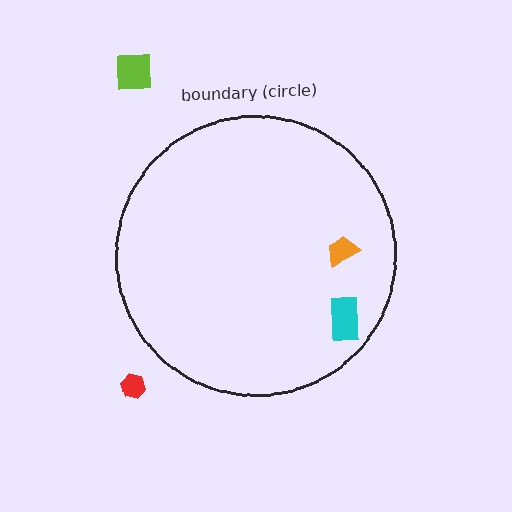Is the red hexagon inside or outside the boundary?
Outside.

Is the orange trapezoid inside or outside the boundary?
Inside.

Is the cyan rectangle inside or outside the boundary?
Inside.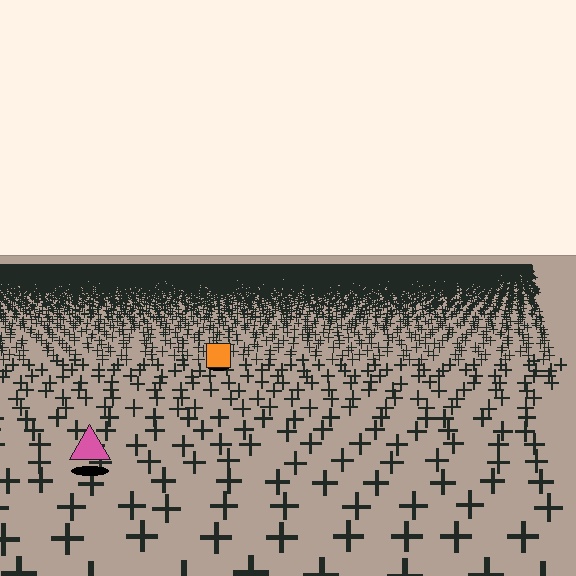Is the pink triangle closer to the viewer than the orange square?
Yes. The pink triangle is closer — you can tell from the texture gradient: the ground texture is coarser near it.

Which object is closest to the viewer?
The pink triangle is closest. The texture marks near it are larger and more spread out.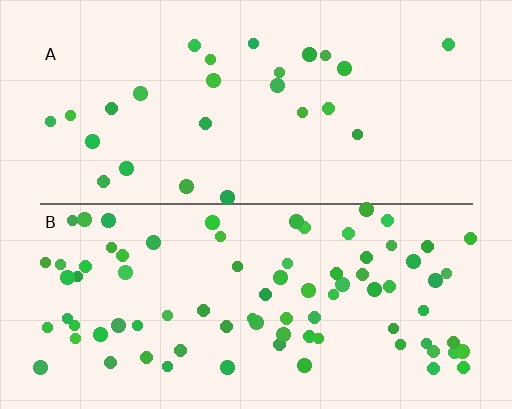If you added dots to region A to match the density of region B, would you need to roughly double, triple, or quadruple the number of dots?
Approximately triple.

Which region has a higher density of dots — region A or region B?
B (the bottom).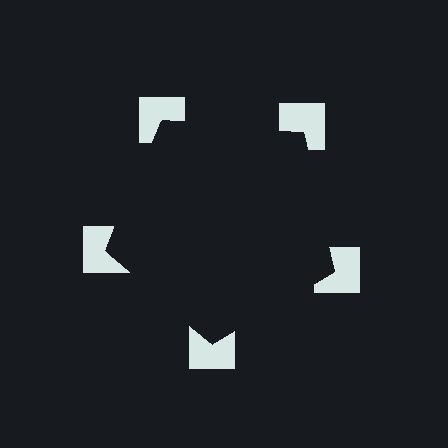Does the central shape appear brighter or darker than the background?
It typically appears slightly darker than the background, even though no actual brightness change is drawn.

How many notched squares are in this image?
There are 5 — one at each vertex of the illusory pentagon.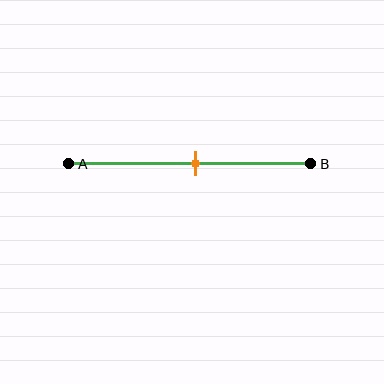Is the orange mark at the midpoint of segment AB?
Yes, the mark is approximately at the midpoint.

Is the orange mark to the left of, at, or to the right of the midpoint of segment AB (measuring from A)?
The orange mark is approximately at the midpoint of segment AB.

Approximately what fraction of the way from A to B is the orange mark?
The orange mark is approximately 55% of the way from A to B.